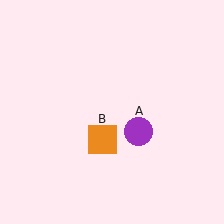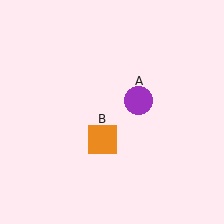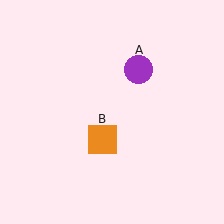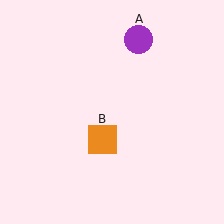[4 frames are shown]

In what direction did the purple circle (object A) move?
The purple circle (object A) moved up.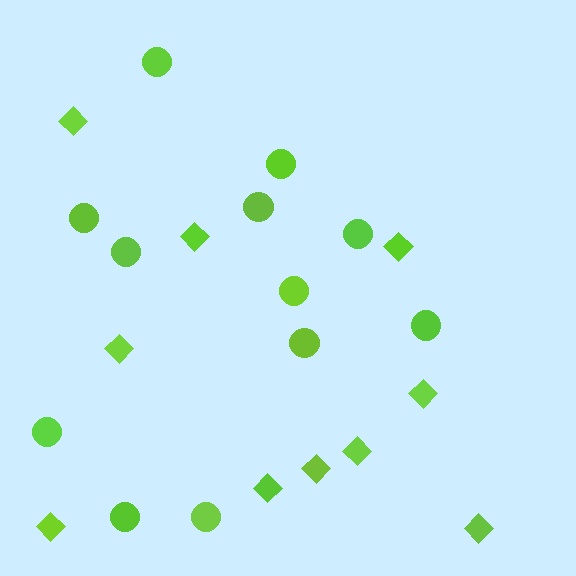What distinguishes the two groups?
There are 2 groups: one group of diamonds (10) and one group of circles (12).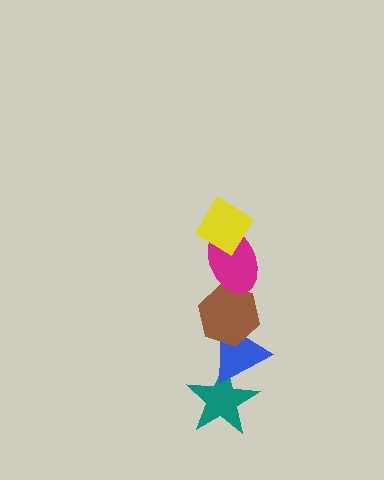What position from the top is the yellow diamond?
The yellow diamond is 1st from the top.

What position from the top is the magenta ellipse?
The magenta ellipse is 2nd from the top.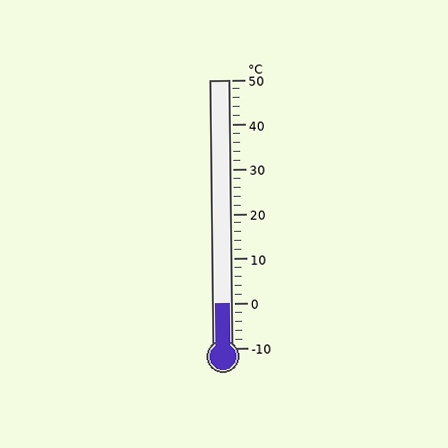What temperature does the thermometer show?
The thermometer shows approximately 0°C.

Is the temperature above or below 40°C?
The temperature is below 40°C.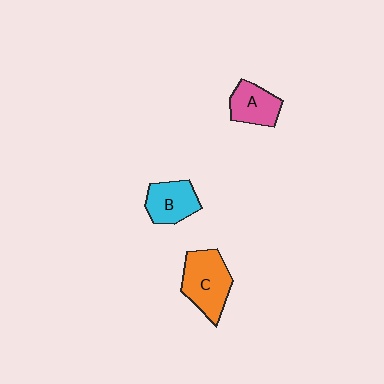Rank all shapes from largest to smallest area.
From largest to smallest: C (orange), B (cyan), A (pink).